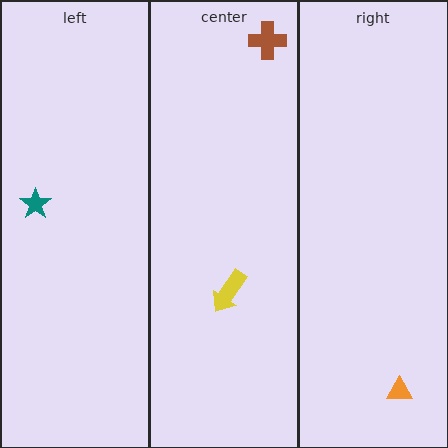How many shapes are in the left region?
1.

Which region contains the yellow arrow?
The center region.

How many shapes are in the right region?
1.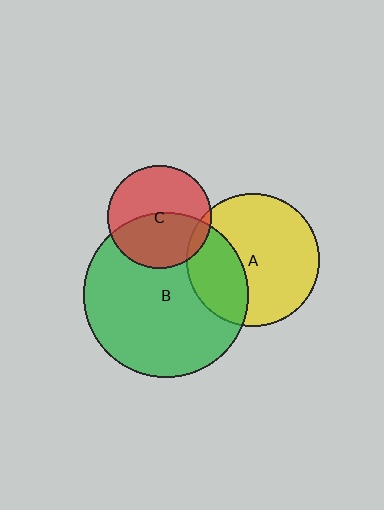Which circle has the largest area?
Circle B (green).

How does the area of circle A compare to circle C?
Approximately 1.7 times.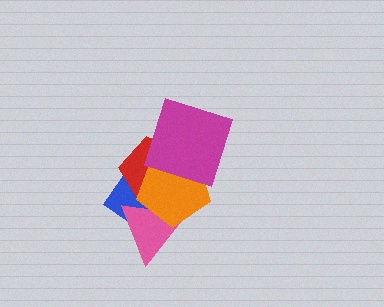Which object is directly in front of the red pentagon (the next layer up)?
The pink triangle is directly in front of the red pentagon.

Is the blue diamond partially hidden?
Yes, it is partially covered by another shape.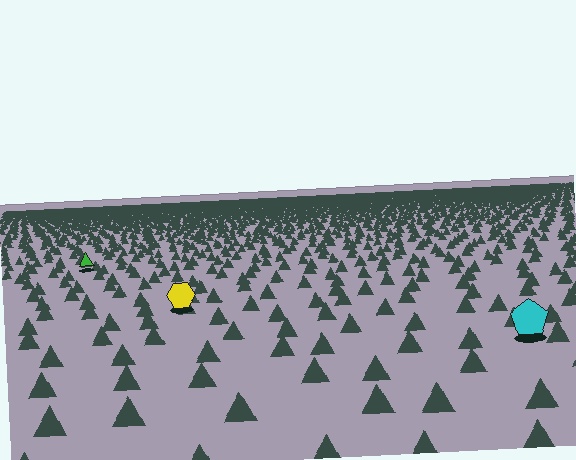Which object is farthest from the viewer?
The green triangle is farthest from the viewer. It appears smaller and the ground texture around it is denser.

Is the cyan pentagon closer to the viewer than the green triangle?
Yes. The cyan pentagon is closer — you can tell from the texture gradient: the ground texture is coarser near it.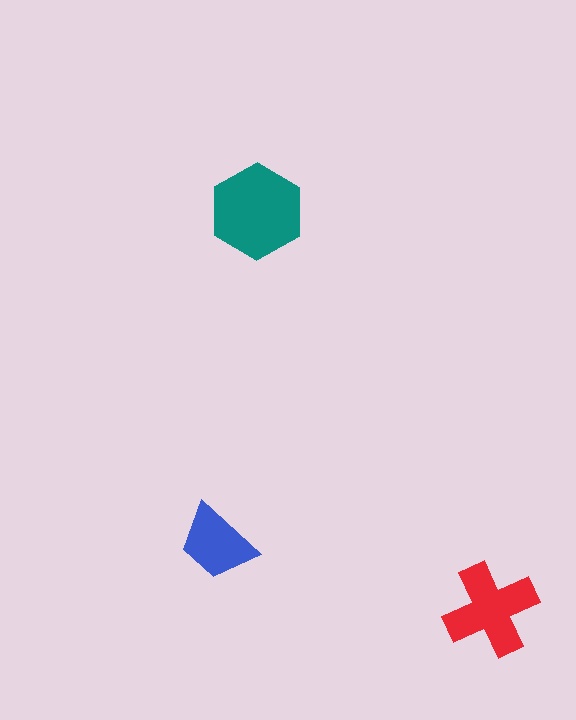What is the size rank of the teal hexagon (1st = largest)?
1st.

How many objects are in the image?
There are 3 objects in the image.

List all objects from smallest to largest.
The blue trapezoid, the red cross, the teal hexagon.